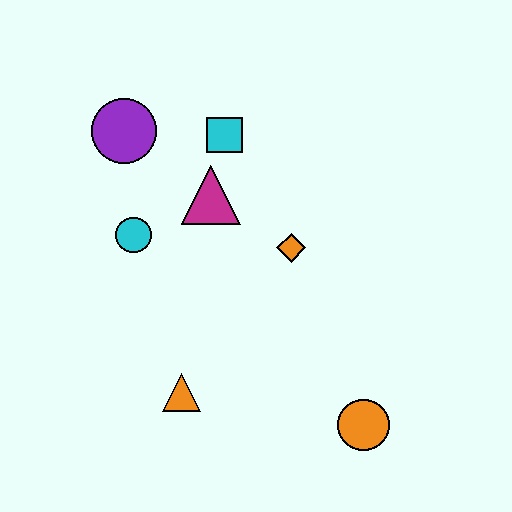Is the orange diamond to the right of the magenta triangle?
Yes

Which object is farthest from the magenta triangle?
The orange circle is farthest from the magenta triangle.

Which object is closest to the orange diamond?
The magenta triangle is closest to the orange diamond.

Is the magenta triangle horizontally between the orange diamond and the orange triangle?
Yes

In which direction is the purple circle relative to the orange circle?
The purple circle is above the orange circle.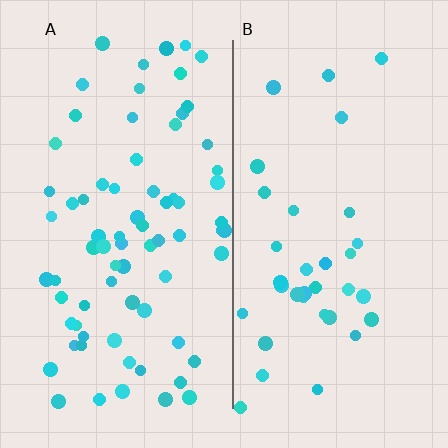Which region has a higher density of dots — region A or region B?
A (the left).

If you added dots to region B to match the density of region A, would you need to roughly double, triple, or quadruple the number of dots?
Approximately double.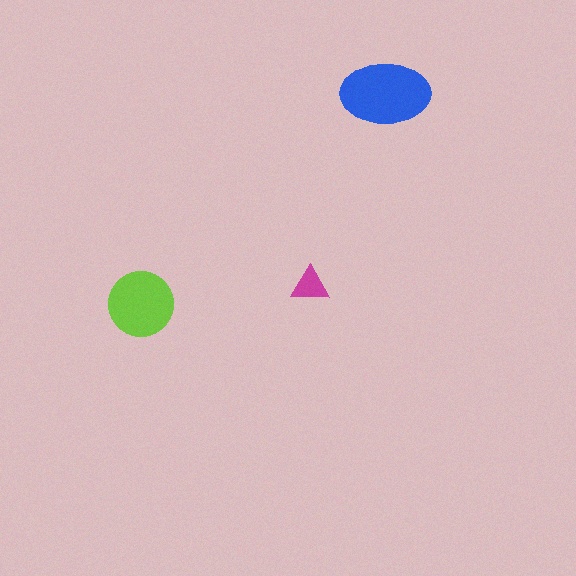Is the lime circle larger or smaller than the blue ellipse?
Smaller.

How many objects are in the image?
There are 3 objects in the image.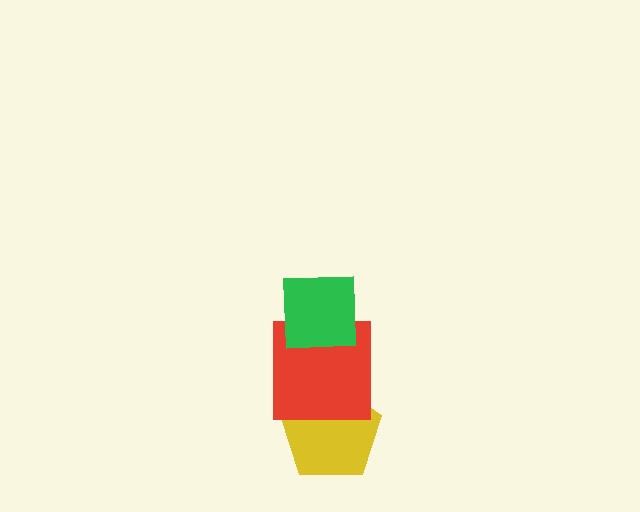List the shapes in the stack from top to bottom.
From top to bottom: the green square, the red square, the yellow pentagon.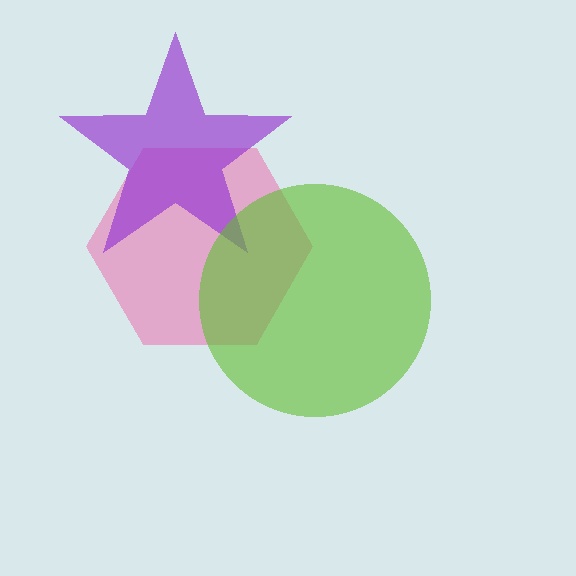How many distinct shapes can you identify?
There are 3 distinct shapes: a pink hexagon, a purple star, a lime circle.